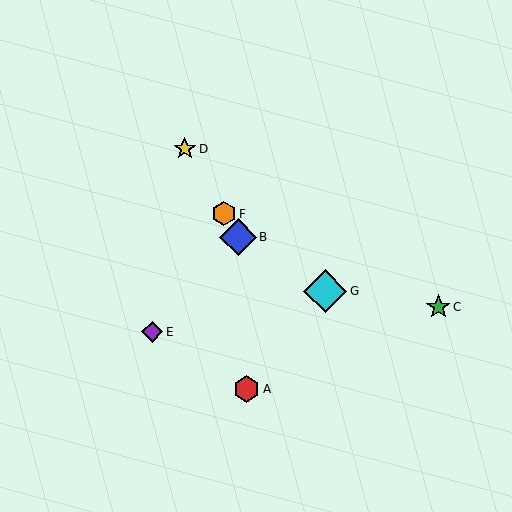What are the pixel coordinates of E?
Object E is at (152, 332).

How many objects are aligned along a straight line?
3 objects (B, D, F) are aligned along a straight line.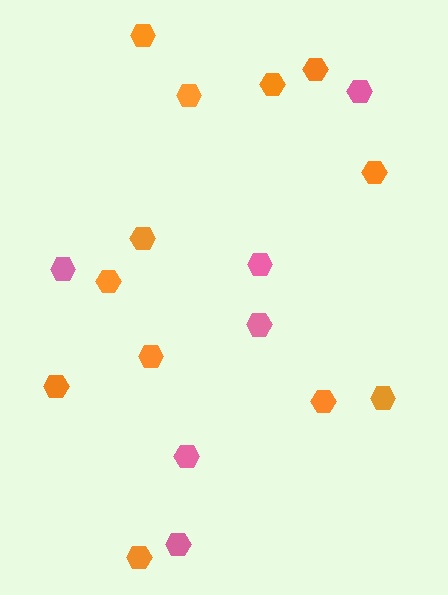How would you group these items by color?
There are 2 groups: one group of pink hexagons (6) and one group of orange hexagons (12).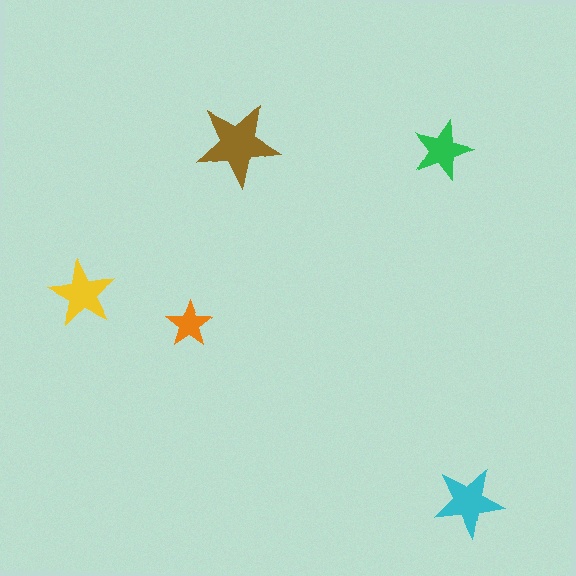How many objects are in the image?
There are 5 objects in the image.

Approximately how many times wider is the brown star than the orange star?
About 2 times wider.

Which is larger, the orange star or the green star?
The green one.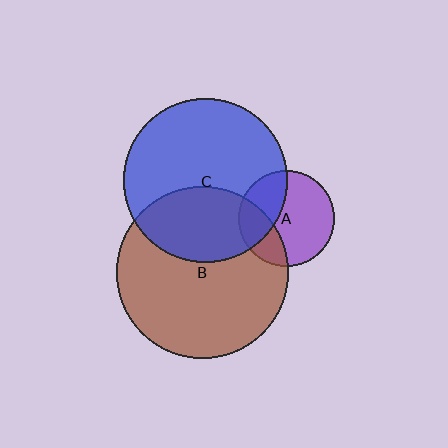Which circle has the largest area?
Circle B (brown).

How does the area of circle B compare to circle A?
Approximately 3.2 times.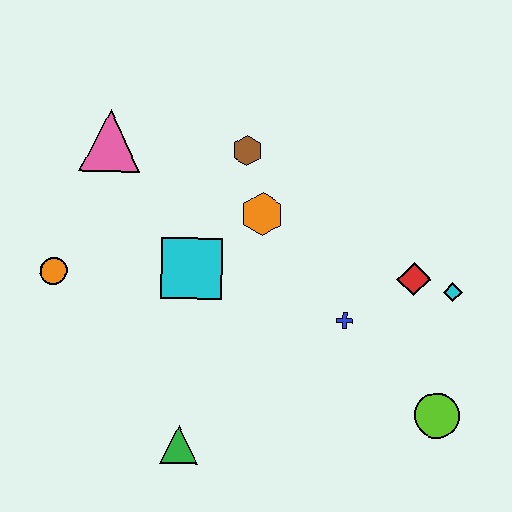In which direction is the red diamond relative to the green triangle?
The red diamond is to the right of the green triangle.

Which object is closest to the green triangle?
The cyan square is closest to the green triangle.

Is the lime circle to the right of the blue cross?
Yes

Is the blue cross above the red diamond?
No